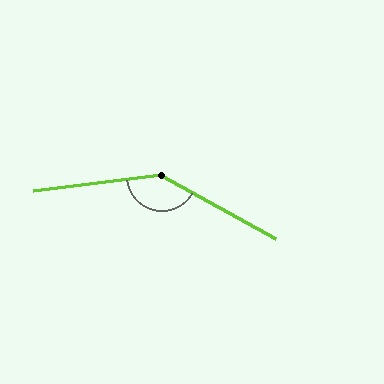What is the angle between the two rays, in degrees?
Approximately 144 degrees.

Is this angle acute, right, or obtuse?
It is obtuse.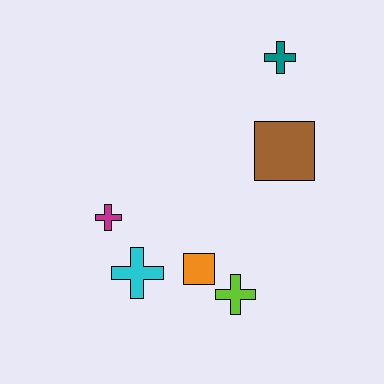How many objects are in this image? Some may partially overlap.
There are 6 objects.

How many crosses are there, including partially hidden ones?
There are 4 crosses.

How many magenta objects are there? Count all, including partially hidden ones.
There is 1 magenta object.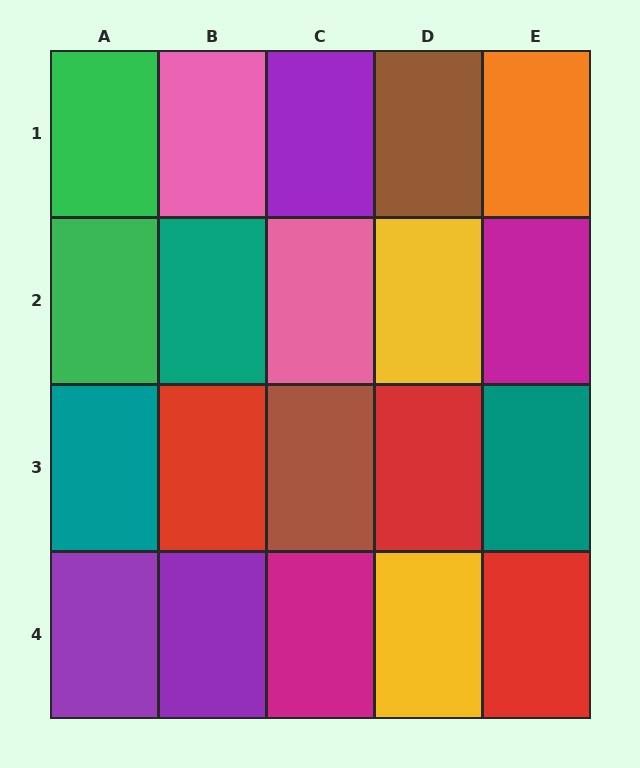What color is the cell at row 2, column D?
Yellow.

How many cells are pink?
2 cells are pink.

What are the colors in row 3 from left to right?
Teal, red, brown, red, teal.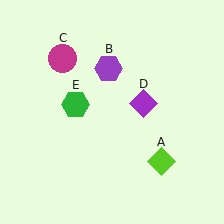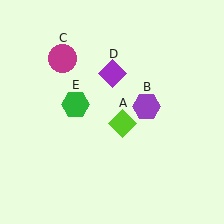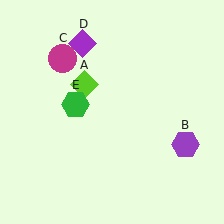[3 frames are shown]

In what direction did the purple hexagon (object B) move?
The purple hexagon (object B) moved down and to the right.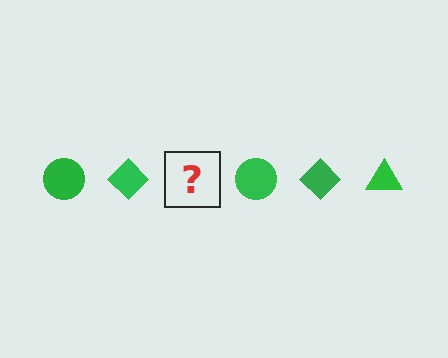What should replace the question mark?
The question mark should be replaced with a green triangle.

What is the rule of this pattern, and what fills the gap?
The rule is that the pattern cycles through circle, diamond, triangle shapes in green. The gap should be filled with a green triangle.